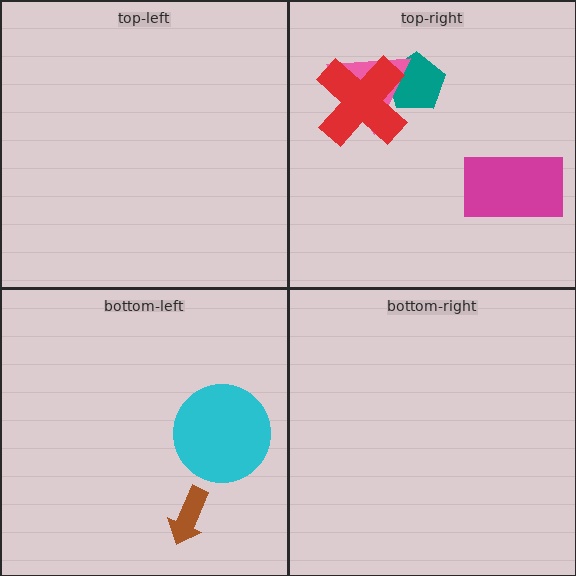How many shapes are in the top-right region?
4.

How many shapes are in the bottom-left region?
2.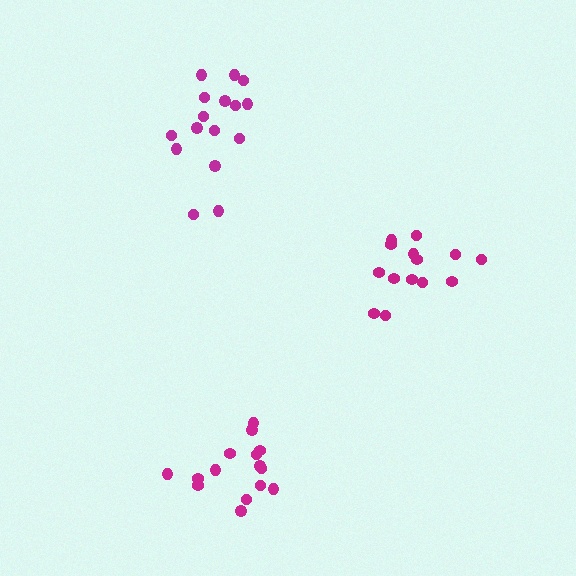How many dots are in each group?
Group 1: 14 dots, Group 2: 16 dots, Group 3: 15 dots (45 total).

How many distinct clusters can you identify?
There are 3 distinct clusters.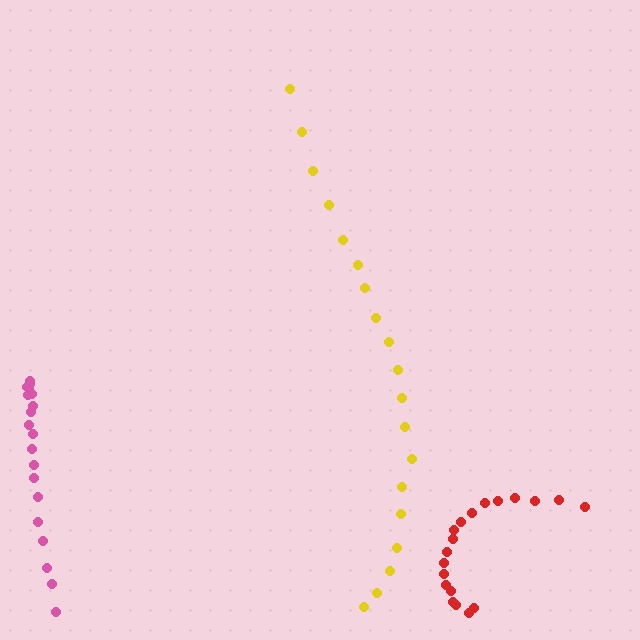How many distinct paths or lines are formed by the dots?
There are 3 distinct paths.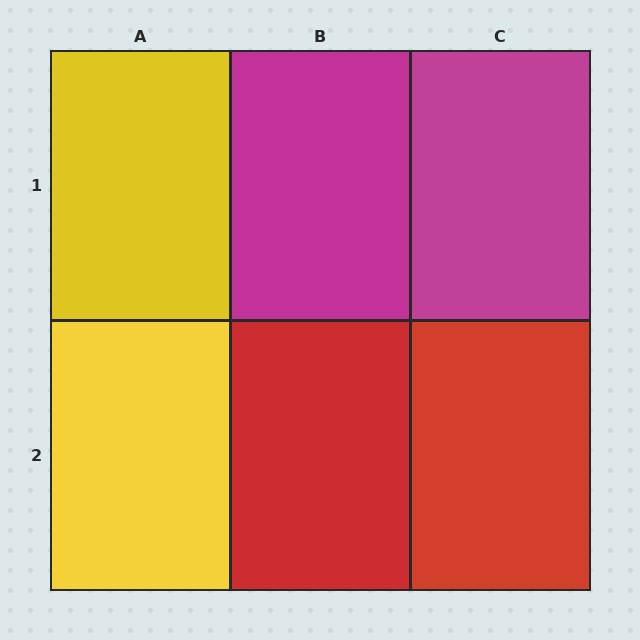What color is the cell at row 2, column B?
Red.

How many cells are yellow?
2 cells are yellow.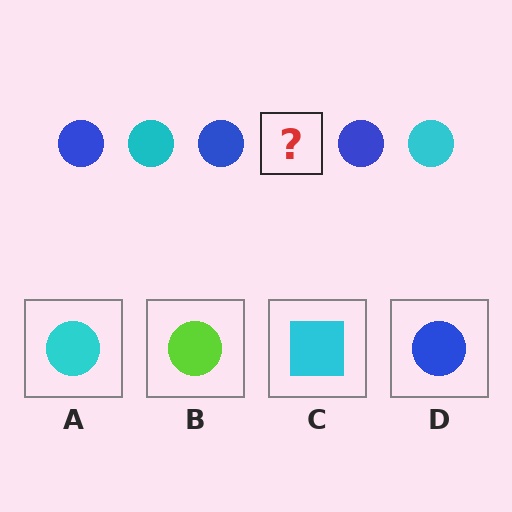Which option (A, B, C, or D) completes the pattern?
A.